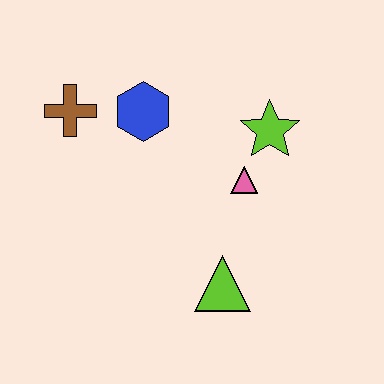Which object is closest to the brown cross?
The blue hexagon is closest to the brown cross.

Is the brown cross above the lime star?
Yes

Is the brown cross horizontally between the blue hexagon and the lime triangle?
No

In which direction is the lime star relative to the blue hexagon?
The lime star is to the right of the blue hexagon.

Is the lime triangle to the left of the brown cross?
No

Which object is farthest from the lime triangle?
The brown cross is farthest from the lime triangle.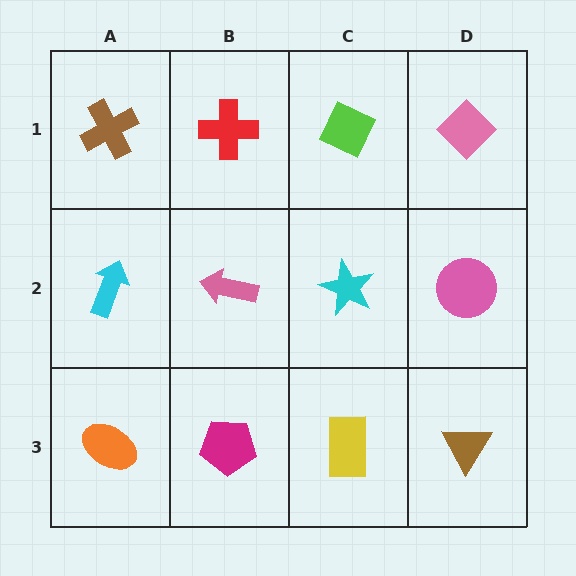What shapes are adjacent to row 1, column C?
A cyan star (row 2, column C), a red cross (row 1, column B), a pink diamond (row 1, column D).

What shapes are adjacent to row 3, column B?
A pink arrow (row 2, column B), an orange ellipse (row 3, column A), a yellow rectangle (row 3, column C).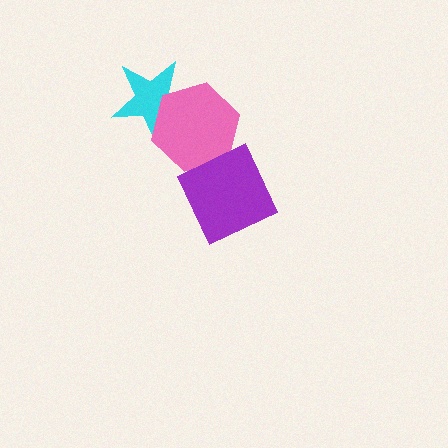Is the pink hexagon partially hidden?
Yes, it is partially covered by another shape.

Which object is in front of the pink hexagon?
The purple square is in front of the pink hexagon.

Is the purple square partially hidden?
No, no other shape covers it.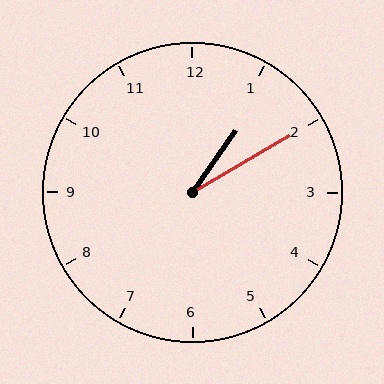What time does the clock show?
1:10.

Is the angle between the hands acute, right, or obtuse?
It is acute.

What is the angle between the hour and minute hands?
Approximately 25 degrees.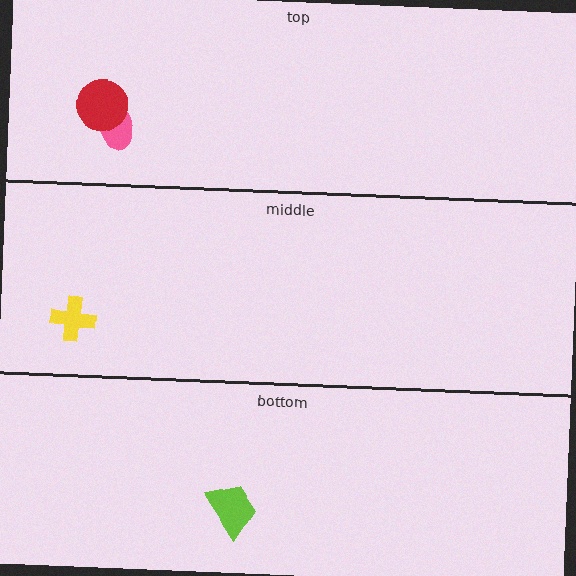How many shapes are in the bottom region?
1.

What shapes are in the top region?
The pink ellipse, the red circle.